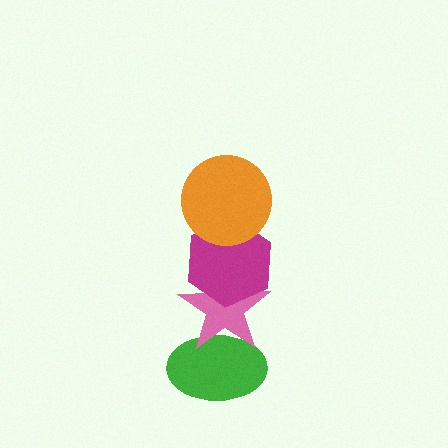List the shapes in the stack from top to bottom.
From top to bottom: the orange circle, the magenta hexagon, the pink star, the green ellipse.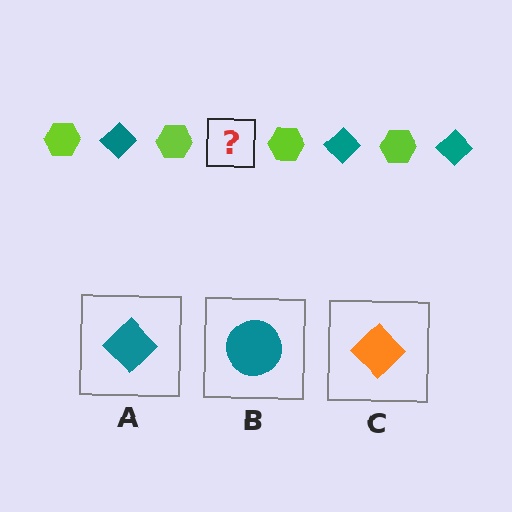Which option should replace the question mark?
Option A.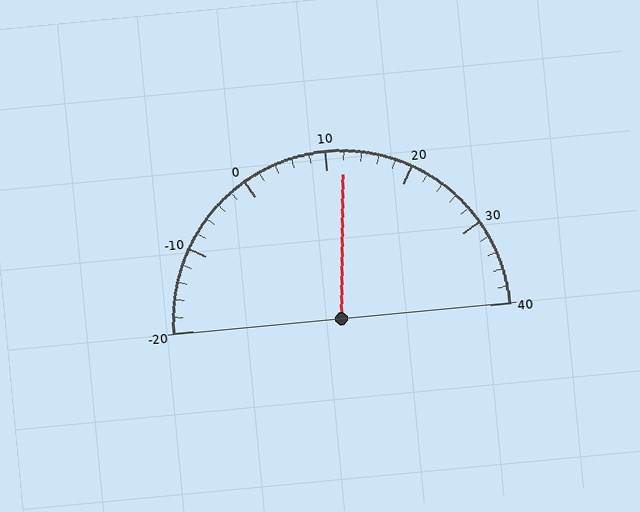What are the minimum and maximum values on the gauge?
The gauge ranges from -20 to 40.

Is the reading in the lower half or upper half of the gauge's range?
The reading is in the upper half of the range (-20 to 40).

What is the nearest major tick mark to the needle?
The nearest major tick mark is 10.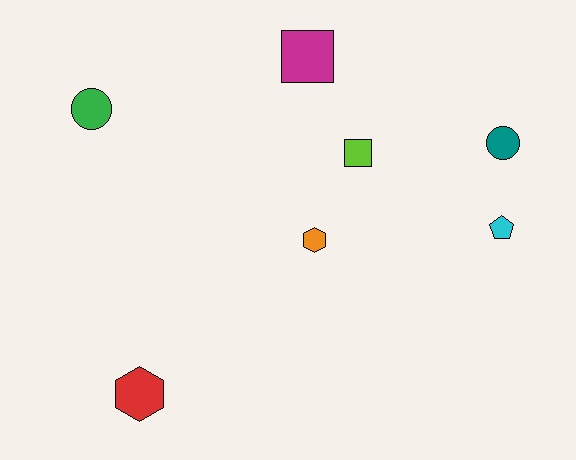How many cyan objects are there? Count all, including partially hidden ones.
There is 1 cyan object.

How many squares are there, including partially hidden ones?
There are 2 squares.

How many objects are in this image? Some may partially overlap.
There are 7 objects.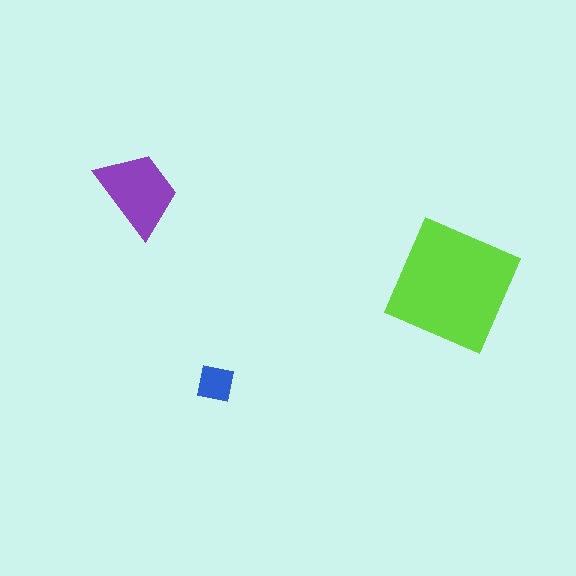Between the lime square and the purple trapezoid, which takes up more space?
The lime square.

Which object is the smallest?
The blue square.